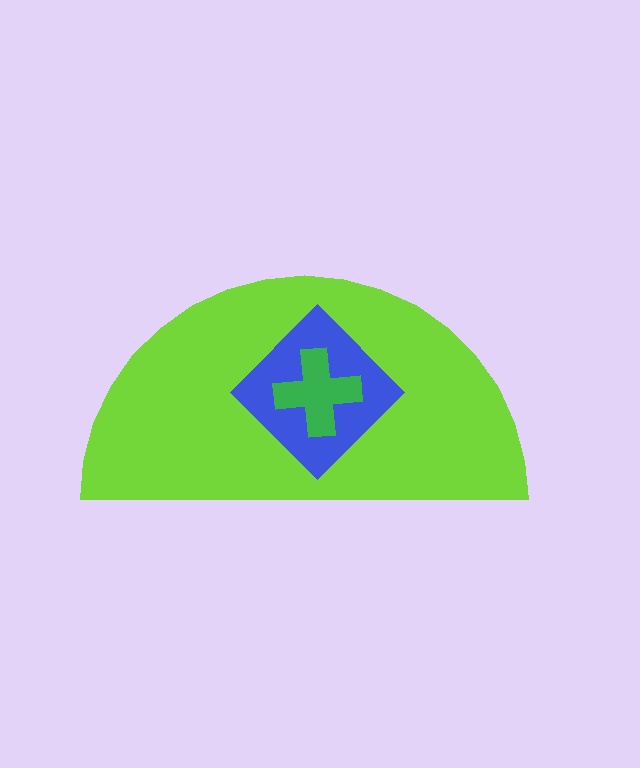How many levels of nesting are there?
3.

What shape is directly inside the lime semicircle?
The blue diamond.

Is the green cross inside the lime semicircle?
Yes.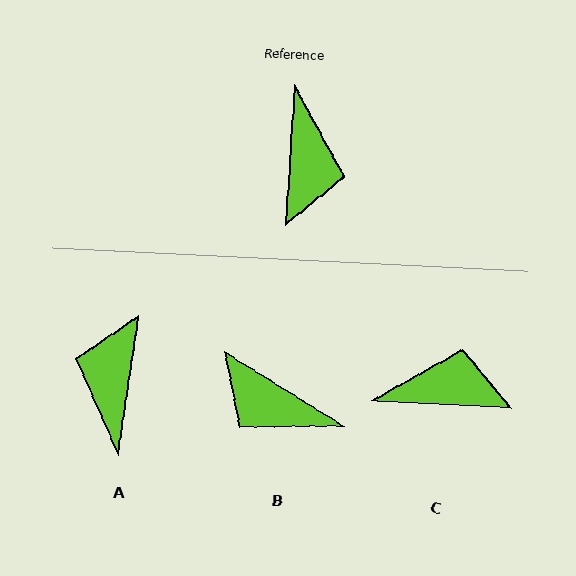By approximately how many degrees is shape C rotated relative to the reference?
Approximately 91 degrees counter-clockwise.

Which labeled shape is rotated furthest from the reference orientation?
A, about 175 degrees away.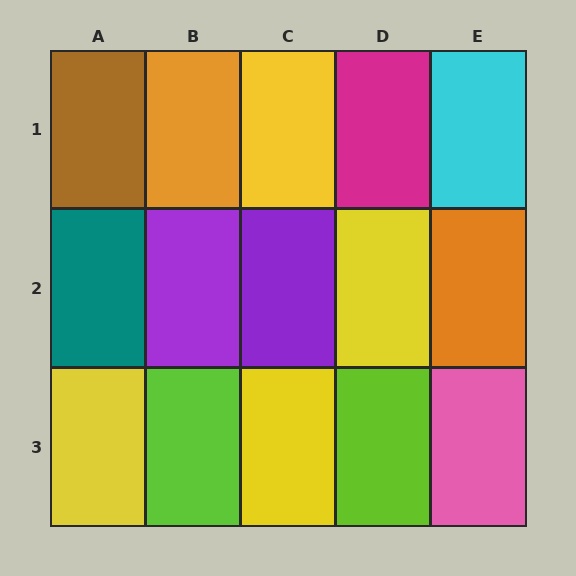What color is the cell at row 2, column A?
Teal.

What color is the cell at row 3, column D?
Lime.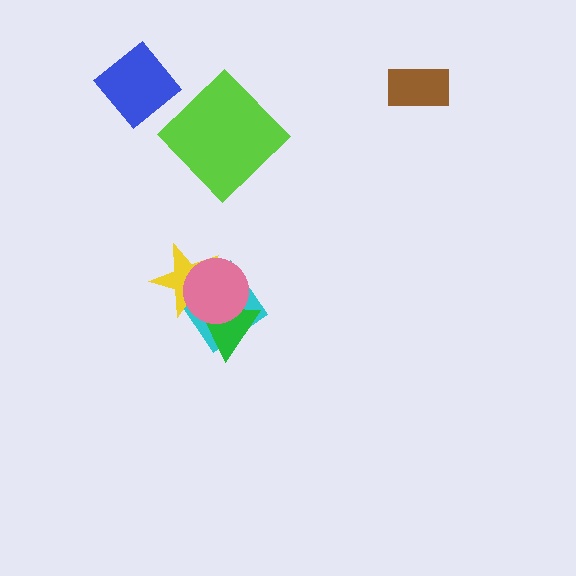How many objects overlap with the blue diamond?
0 objects overlap with the blue diamond.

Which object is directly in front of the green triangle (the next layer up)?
The yellow star is directly in front of the green triangle.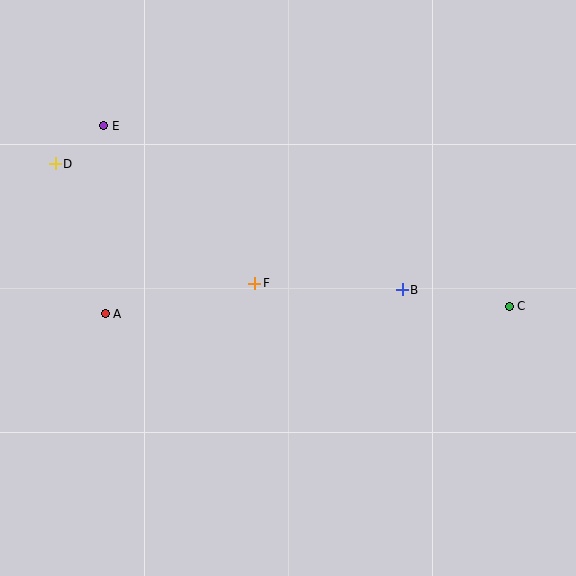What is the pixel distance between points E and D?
The distance between E and D is 62 pixels.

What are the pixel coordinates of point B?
Point B is at (402, 290).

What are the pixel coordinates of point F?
Point F is at (255, 283).